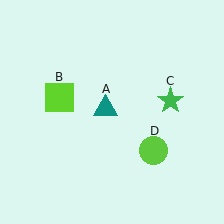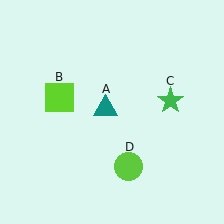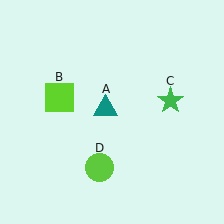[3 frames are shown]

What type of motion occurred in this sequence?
The lime circle (object D) rotated clockwise around the center of the scene.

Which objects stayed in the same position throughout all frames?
Teal triangle (object A) and lime square (object B) and green star (object C) remained stationary.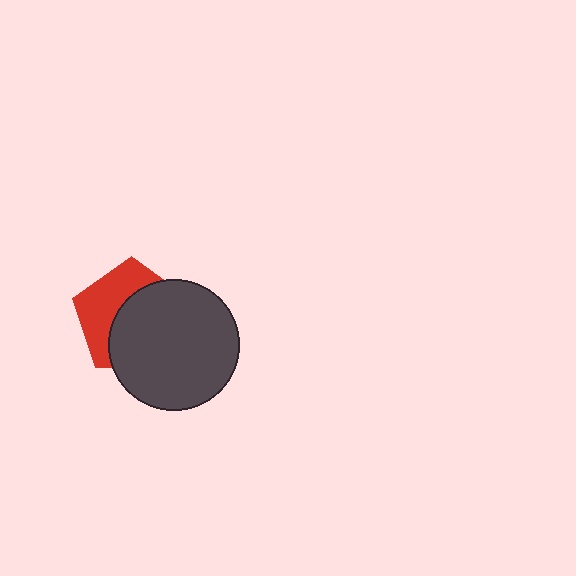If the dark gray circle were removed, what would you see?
You would see the complete red pentagon.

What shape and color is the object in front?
The object in front is a dark gray circle.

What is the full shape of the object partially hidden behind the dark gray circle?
The partially hidden object is a red pentagon.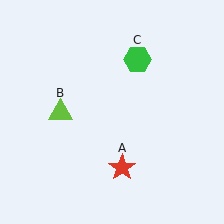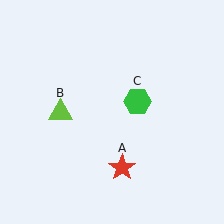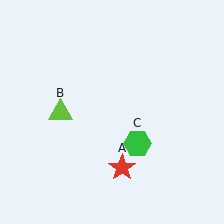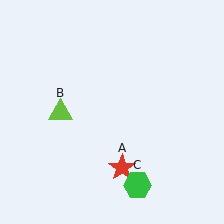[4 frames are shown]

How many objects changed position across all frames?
1 object changed position: green hexagon (object C).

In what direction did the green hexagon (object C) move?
The green hexagon (object C) moved down.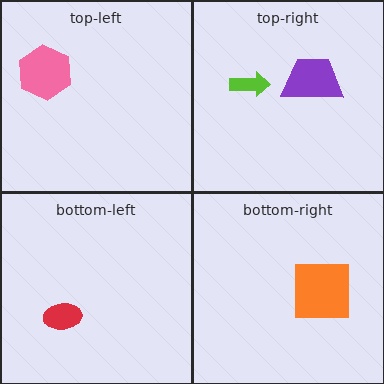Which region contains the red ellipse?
The bottom-left region.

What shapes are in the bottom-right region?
The orange square.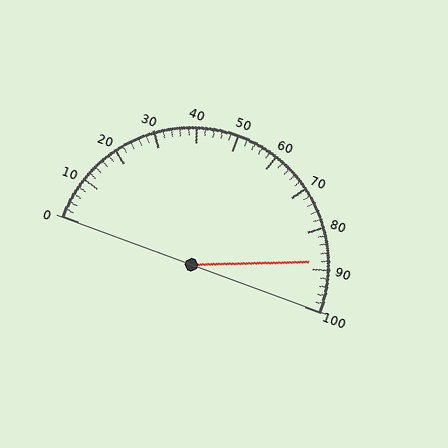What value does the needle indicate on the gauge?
The needle indicates approximately 88.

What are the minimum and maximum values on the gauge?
The gauge ranges from 0 to 100.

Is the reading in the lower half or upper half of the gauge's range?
The reading is in the upper half of the range (0 to 100).